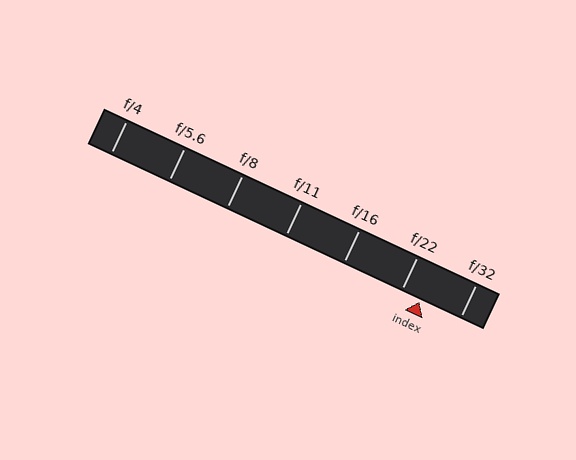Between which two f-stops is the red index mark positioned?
The index mark is between f/22 and f/32.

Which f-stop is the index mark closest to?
The index mark is closest to f/22.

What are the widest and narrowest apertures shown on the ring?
The widest aperture shown is f/4 and the narrowest is f/32.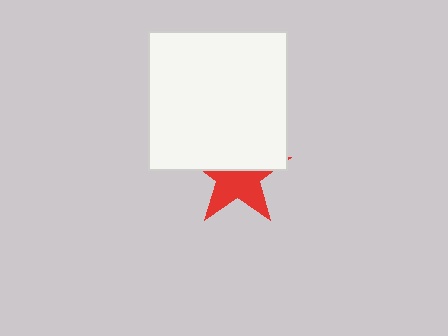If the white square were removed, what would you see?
You would see the complete red star.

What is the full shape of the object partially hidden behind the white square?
The partially hidden object is a red star.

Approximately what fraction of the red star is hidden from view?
Roughly 47% of the red star is hidden behind the white square.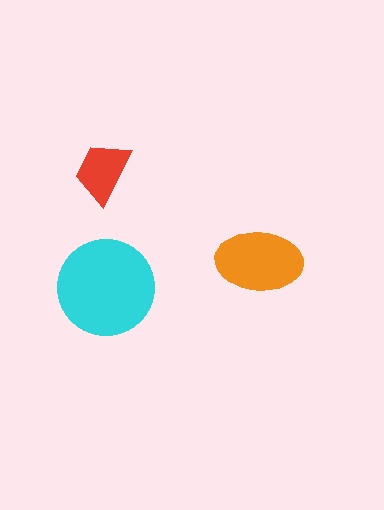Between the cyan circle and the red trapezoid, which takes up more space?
The cyan circle.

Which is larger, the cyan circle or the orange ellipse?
The cyan circle.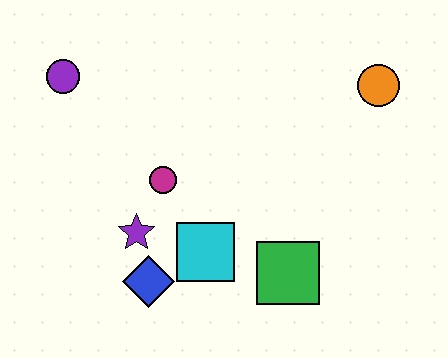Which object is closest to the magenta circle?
The purple star is closest to the magenta circle.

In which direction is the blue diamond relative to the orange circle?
The blue diamond is to the left of the orange circle.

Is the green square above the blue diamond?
Yes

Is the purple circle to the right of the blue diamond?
No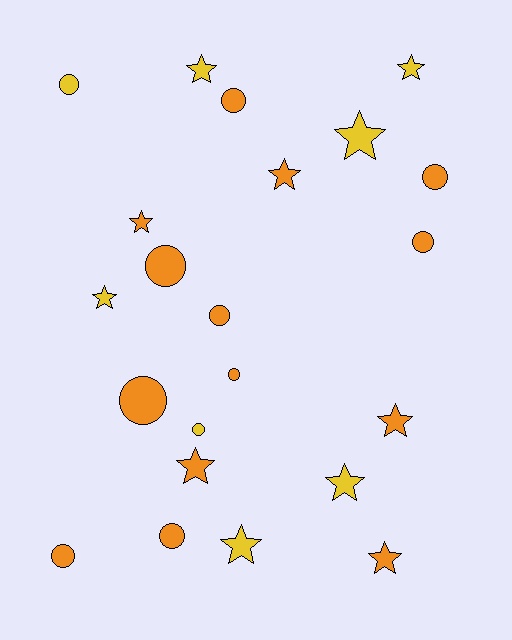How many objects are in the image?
There are 22 objects.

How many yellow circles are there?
There are 2 yellow circles.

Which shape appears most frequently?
Star, with 11 objects.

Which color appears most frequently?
Orange, with 14 objects.